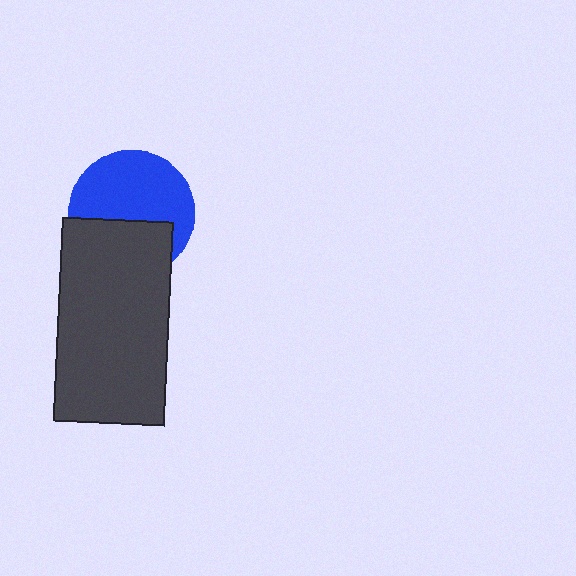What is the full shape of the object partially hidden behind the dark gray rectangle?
The partially hidden object is a blue circle.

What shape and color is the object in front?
The object in front is a dark gray rectangle.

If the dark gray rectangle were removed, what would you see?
You would see the complete blue circle.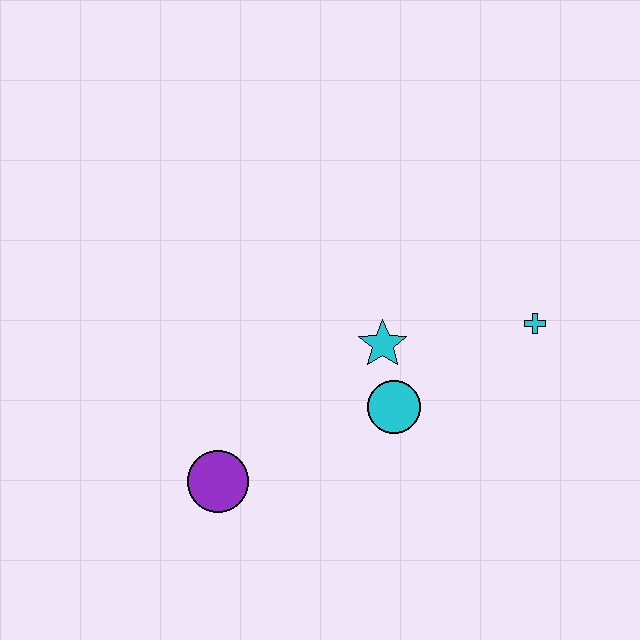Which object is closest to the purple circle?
The cyan circle is closest to the purple circle.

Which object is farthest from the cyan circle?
The purple circle is farthest from the cyan circle.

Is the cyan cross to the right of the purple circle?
Yes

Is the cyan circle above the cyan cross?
No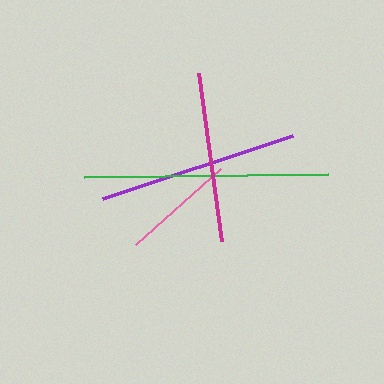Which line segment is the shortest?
The pink line is the shortest at approximately 114 pixels.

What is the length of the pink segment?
The pink segment is approximately 114 pixels long.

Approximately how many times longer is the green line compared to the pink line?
The green line is approximately 2.1 times the length of the pink line.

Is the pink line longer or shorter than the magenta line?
The magenta line is longer than the pink line.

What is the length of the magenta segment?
The magenta segment is approximately 169 pixels long.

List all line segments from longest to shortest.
From longest to shortest: green, purple, magenta, pink.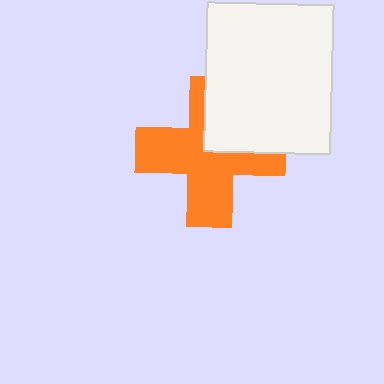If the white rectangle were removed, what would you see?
You would see the complete orange cross.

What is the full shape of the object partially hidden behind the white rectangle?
The partially hidden object is an orange cross.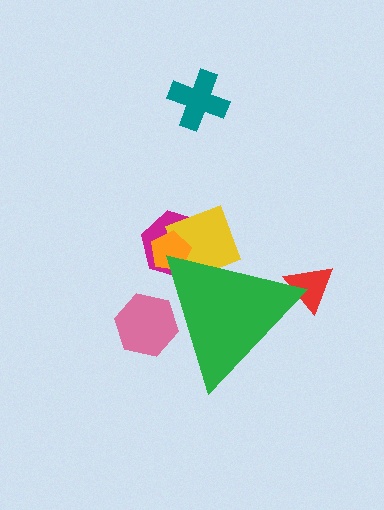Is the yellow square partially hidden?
Yes, the yellow square is partially hidden behind the green triangle.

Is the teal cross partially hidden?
No, the teal cross is fully visible.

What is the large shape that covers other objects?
A green triangle.